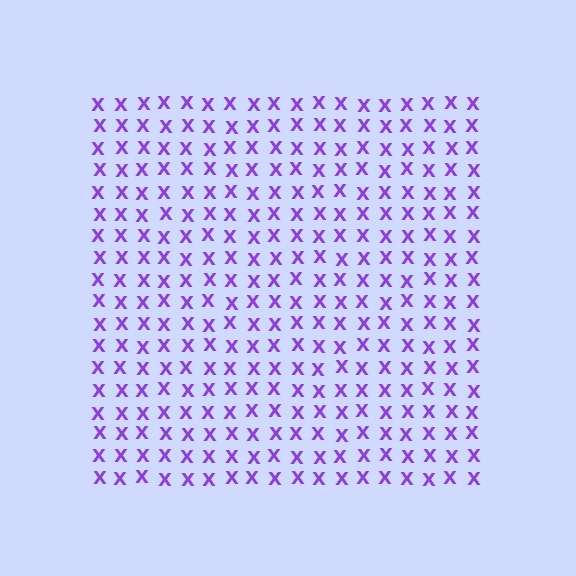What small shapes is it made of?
It is made of small letter X's.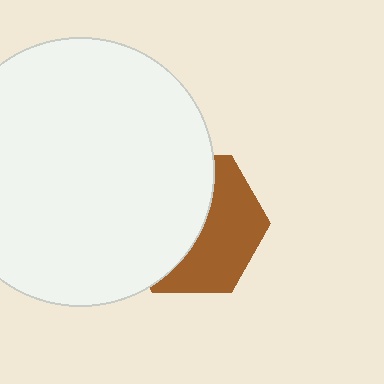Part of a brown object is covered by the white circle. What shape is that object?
It is a hexagon.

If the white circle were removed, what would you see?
You would see the complete brown hexagon.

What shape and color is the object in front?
The object in front is a white circle.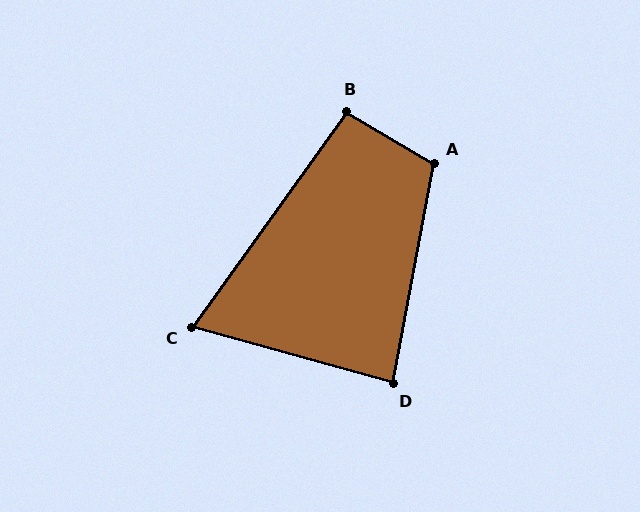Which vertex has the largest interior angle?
A, at approximately 110 degrees.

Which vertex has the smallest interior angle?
C, at approximately 70 degrees.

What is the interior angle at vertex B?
Approximately 95 degrees (approximately right).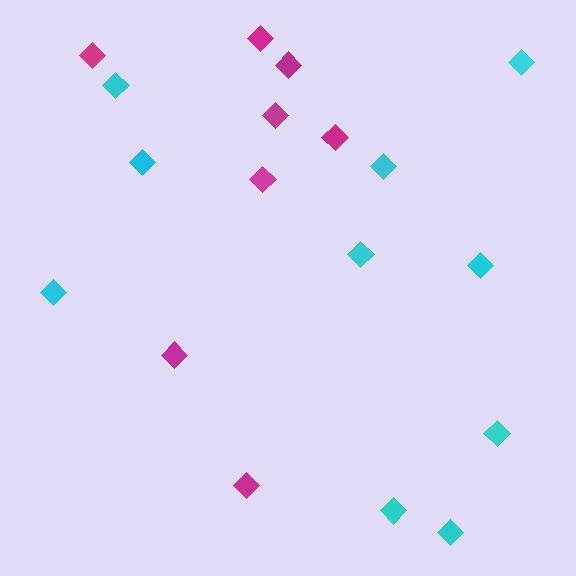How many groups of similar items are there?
There are 2 groups: one group of magenta diamonds (8) and one group of cyan diamonds (10).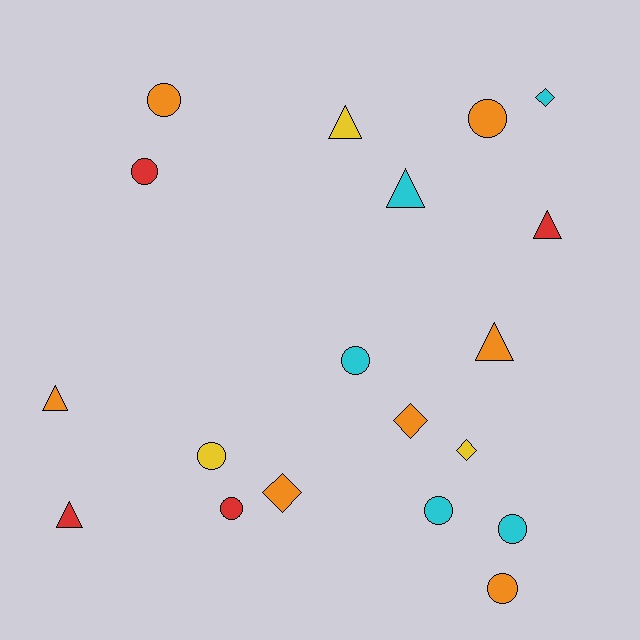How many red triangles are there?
There are 2 red triangles.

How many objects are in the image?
There are 19 objects.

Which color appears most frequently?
Orange, with 7 objects.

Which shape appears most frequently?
Circle, with 9 objects.